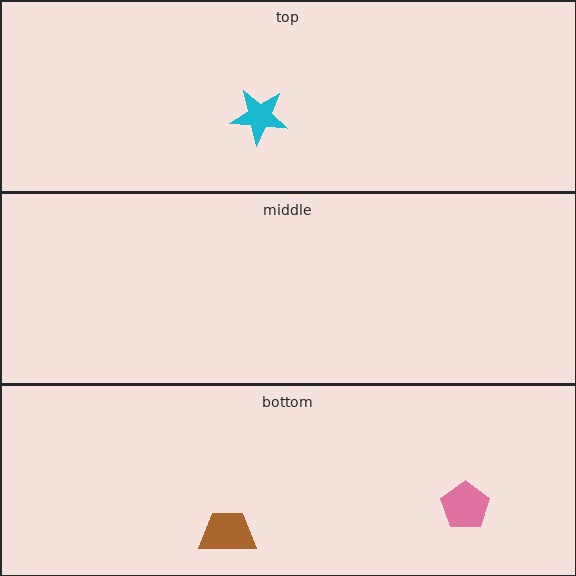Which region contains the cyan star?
The top region.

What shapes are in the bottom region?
The brown trapezoid, the pink pentagon.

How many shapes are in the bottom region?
2.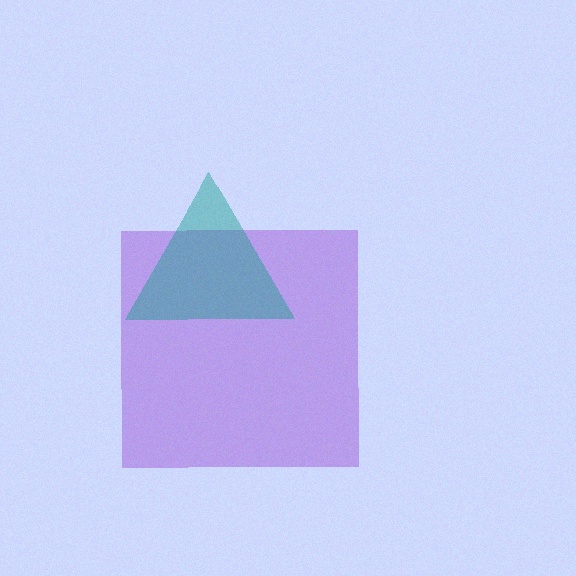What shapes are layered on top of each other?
The layered shapes are: a purple square, a teal triangle.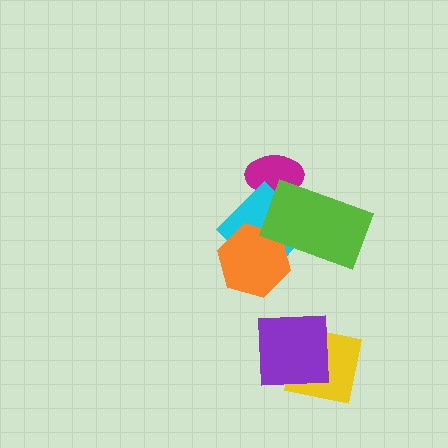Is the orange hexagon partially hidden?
Yes, it is partially covered by another shape.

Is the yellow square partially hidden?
Yes, it is partially covered by another shape.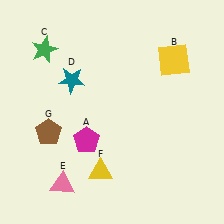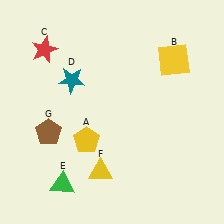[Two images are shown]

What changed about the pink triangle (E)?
In Image 1, E is pink. In Image 2, it changed to green.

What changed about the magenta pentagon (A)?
In Image 1, A is magenta. In Image 2, it changed to yellow.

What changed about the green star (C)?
In Image 1, C is green. In Image 2, it changed to red.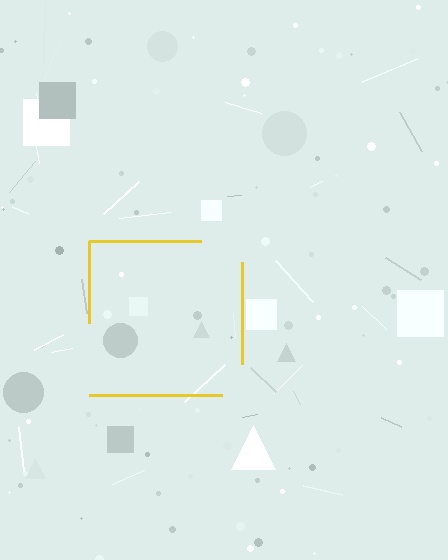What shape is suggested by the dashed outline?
The dashed outline suggests a square.